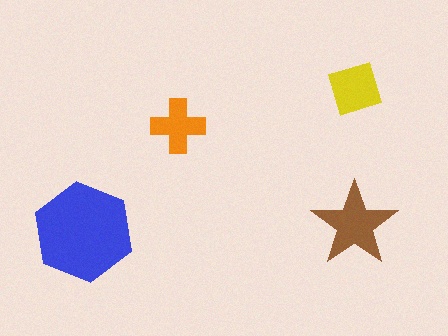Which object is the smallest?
The orange cross.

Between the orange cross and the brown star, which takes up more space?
The brown star.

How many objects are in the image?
There are 4 objects in the image.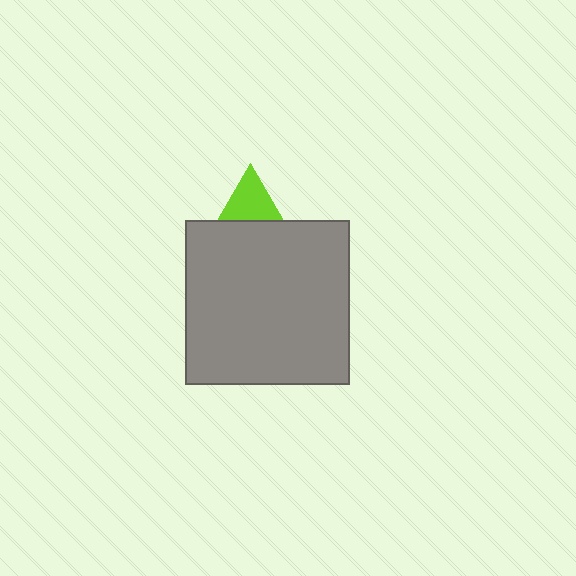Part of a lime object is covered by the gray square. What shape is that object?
It is a triangle.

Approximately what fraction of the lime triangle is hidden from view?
Roughly 45% of the lime triangle is hidden behind the gray square.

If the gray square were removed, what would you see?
You would see the complete lime triangle.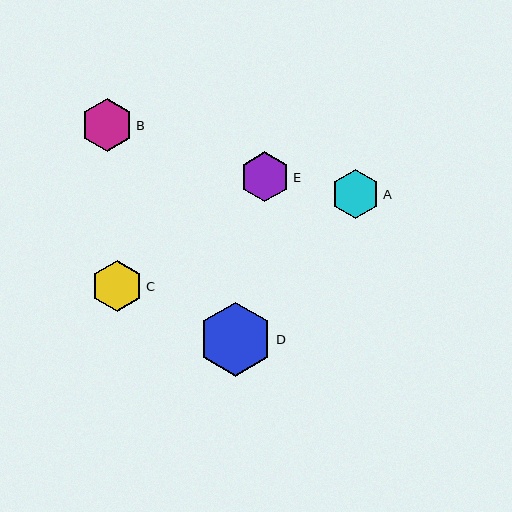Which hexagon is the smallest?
Hexagon A is the smallest with a size of approximately 49 pixels.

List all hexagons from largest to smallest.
From largest to smallest: D, B, C, E, A.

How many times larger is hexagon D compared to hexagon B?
Hexagon D is approximately 1.4 times the size of hexagon B.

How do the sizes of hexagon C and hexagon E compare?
Hexagon C and hexagon E are approximately the same size.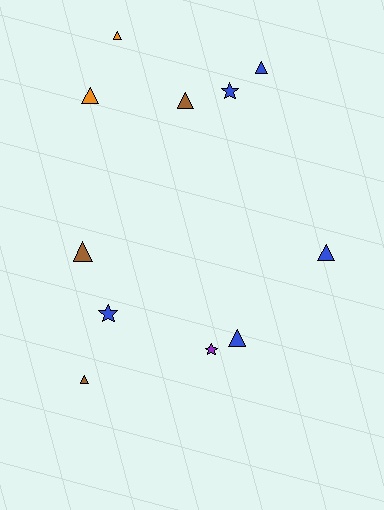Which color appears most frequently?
Blue, with 5 objects.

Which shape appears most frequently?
Triangle, with 8 objects.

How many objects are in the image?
There are 11 objects.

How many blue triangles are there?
There are 3 blue triangles.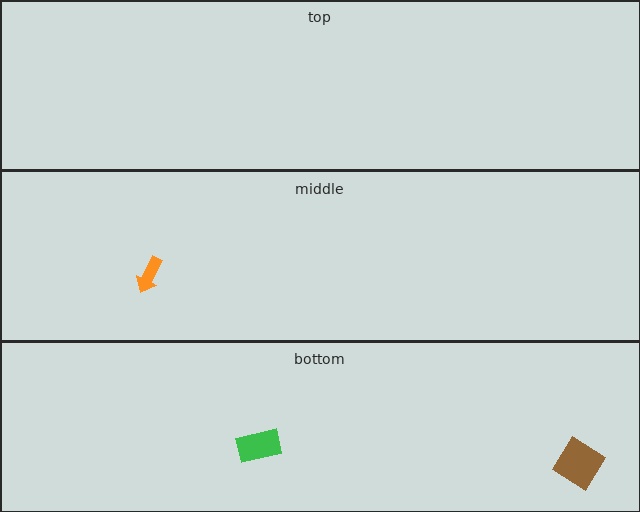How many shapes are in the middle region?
1.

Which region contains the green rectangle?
The bottom region.